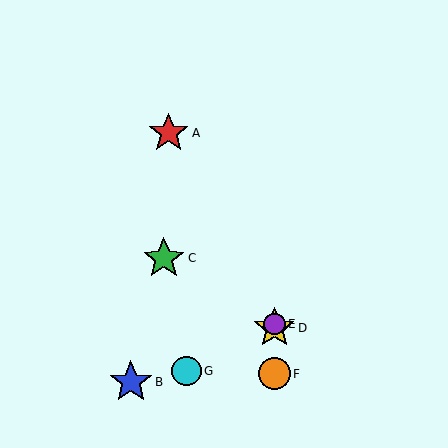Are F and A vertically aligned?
No, F is at x≈274 and A is at x≈169.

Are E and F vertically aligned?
Yes, both are at x≈274.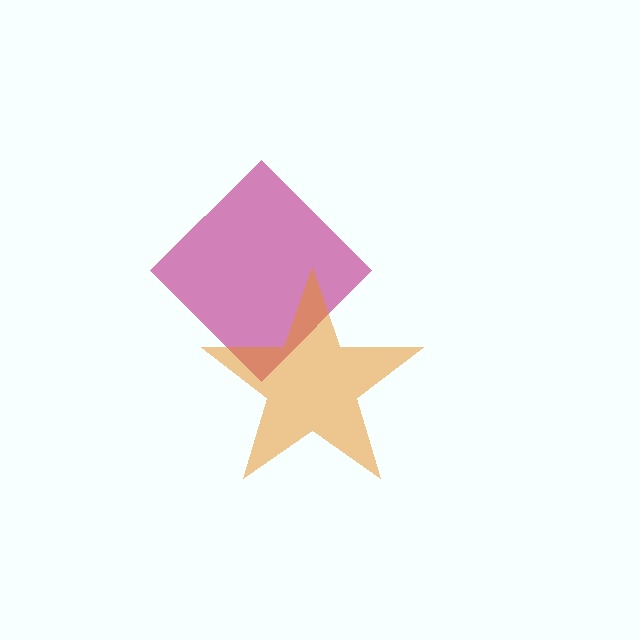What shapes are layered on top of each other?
The layered shapes are: a magenta diamond, an orange star.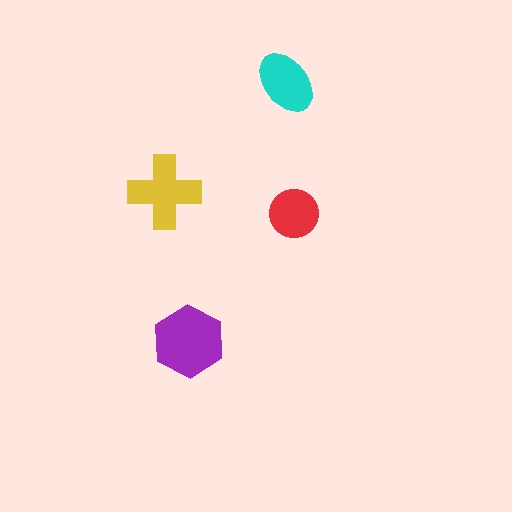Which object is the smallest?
The red circle.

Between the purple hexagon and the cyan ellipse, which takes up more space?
The purple hexagon.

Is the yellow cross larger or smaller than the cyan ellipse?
Larger.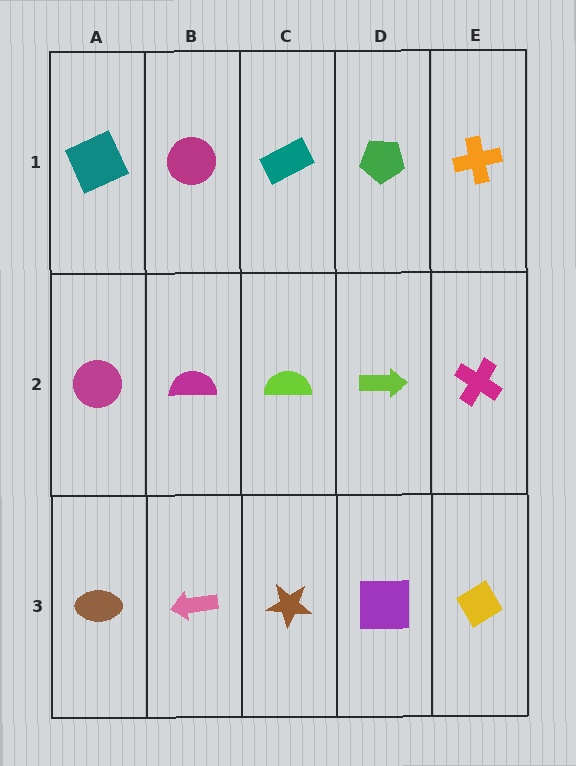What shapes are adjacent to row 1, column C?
A lime semicircle (row 2, column C), a magenta circle (row 1, column B), a green pentagon (row 1, column D).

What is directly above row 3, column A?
A magenta circle.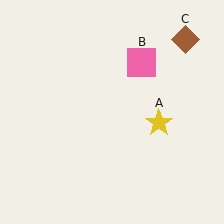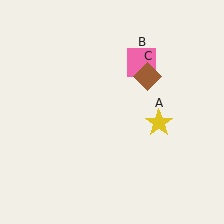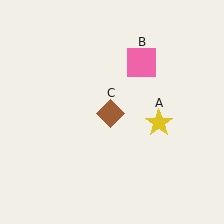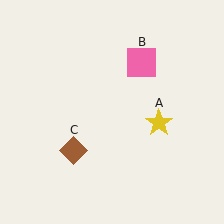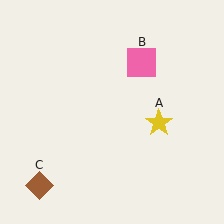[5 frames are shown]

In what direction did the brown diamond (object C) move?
The brown diamond (object C) moved down and to the left.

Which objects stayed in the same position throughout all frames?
Yellow star (object A) and pink square (object B) remained stationary.